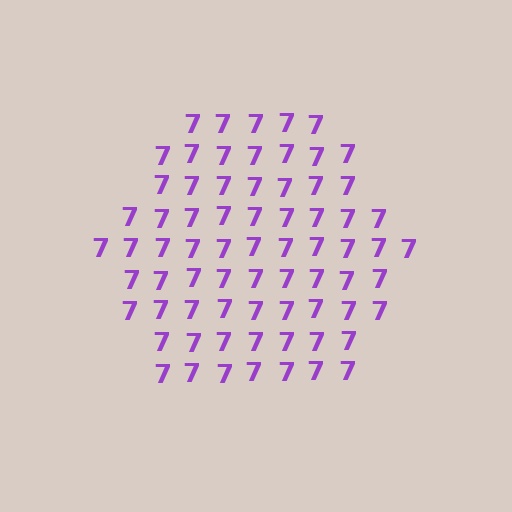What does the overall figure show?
The overall figure shows a hexagon.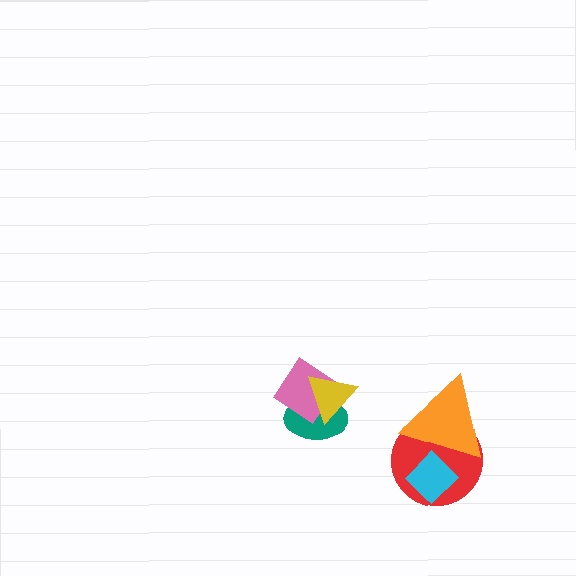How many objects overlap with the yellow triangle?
2 objects overlap with the yellow triangle.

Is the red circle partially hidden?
Yes, it is partially covered by another shape.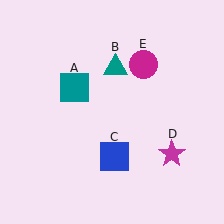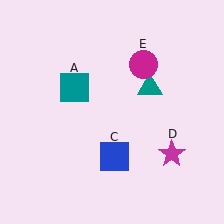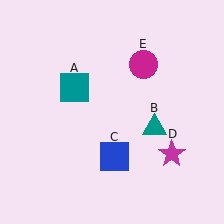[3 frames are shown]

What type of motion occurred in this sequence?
The teal triangle (object B) rotated clockwise around the center of the scene.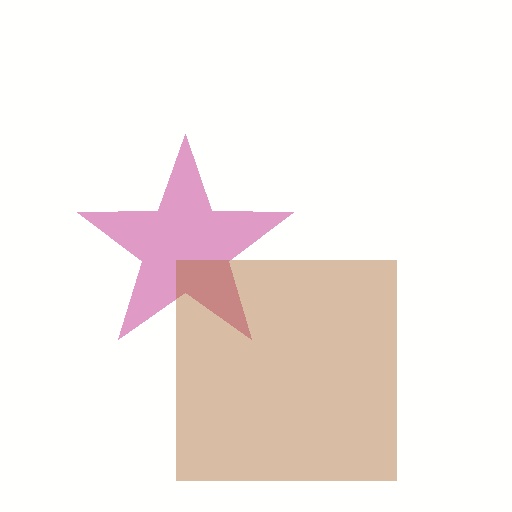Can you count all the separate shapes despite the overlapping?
Yes, there are 2 separate shapes.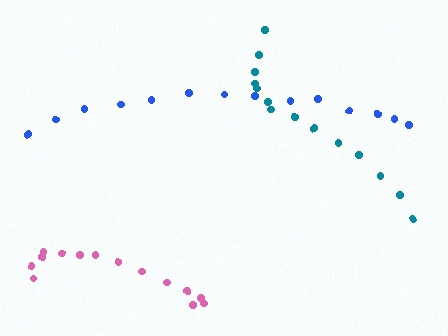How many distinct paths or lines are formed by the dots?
There are 3 distinct paths.